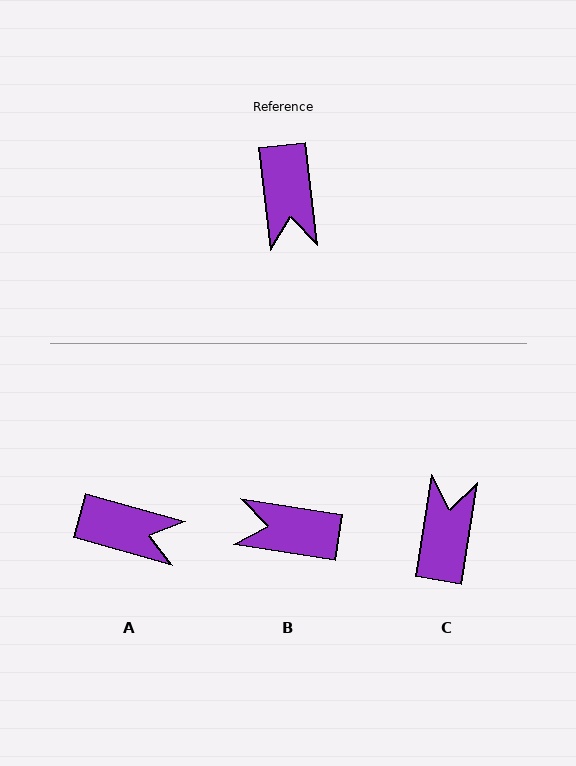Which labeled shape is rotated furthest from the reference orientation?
C, about 164 degrees away.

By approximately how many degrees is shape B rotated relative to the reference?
Approximately 105 degrees clockwise.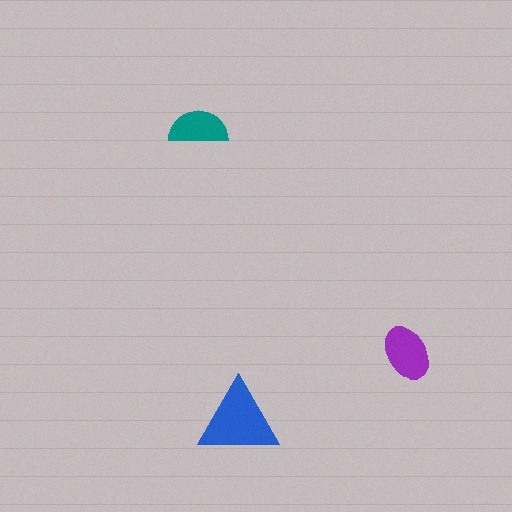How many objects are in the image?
There are 3 objects in the image.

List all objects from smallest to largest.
The teal semicircle, the purple ellipse, the blue triangle.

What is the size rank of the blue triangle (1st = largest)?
1st.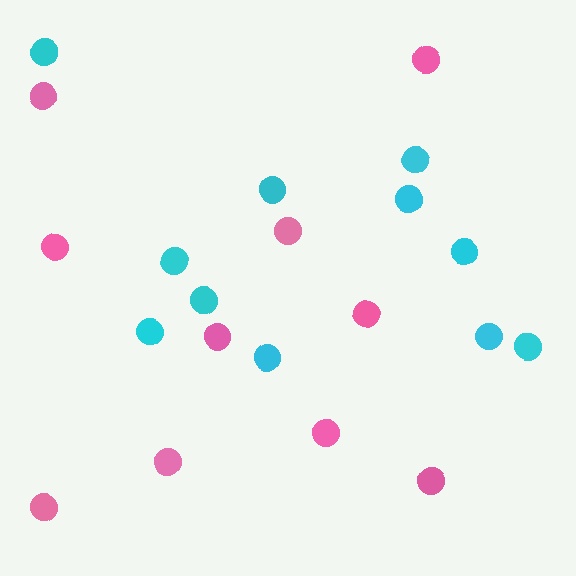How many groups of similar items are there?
There are 2 groups: one group of pink circles (10) and one group of cyan circles (11).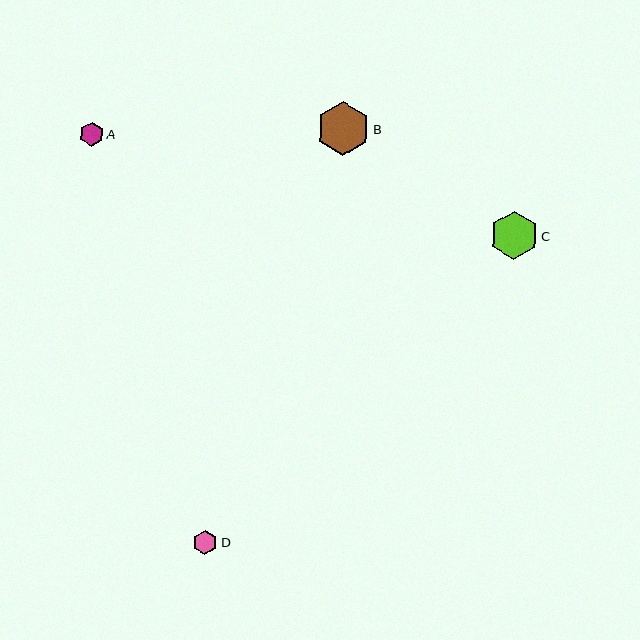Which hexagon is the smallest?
Hexagon A is the smallest with a size of approximately 23 pixels.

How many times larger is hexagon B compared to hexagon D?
Hexagon B is approximately 2.2 times the size of hexagon D.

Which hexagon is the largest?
Hexagon B is the largest with a size of approximately 54 pixels.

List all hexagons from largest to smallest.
From largest to smallest: B, C, D, A.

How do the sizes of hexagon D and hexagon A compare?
Hexagon D and hexagon A are approximately the same size.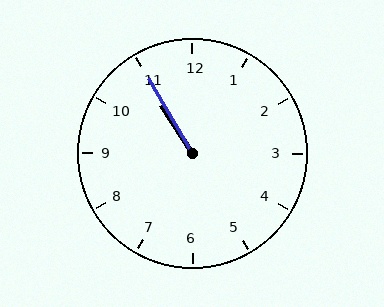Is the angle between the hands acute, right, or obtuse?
It is acute.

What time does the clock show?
10:55.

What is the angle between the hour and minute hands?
Approximately 2 degrees.